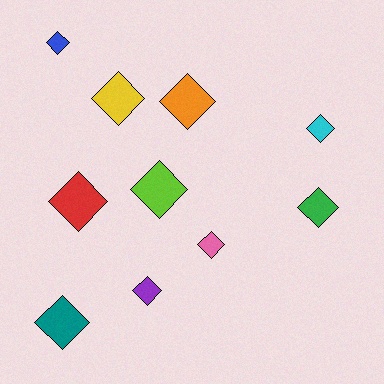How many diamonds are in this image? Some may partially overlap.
There are 10 diamonds.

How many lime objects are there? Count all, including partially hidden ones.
There is 1 lime object.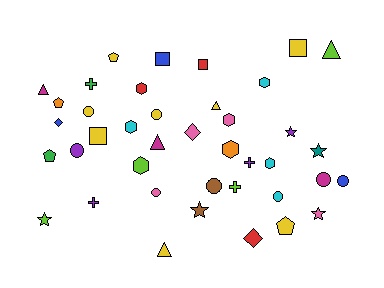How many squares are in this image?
There are 4 squares.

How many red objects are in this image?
There are 3 red objects.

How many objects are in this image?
There are 40 objects.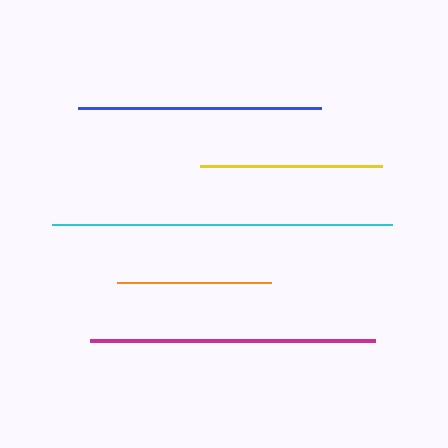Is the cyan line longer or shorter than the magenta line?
The cyan line is longer than the magenta line.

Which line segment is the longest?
The cyan line is the longest at approximately 340 pixels.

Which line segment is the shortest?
The orange line is the shortest at approximately 154 pixels.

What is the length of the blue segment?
The blue segment is approximately 243 pixels long.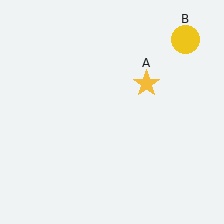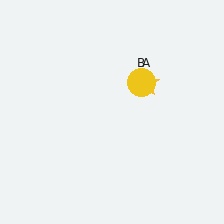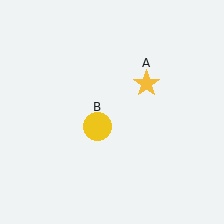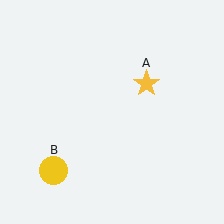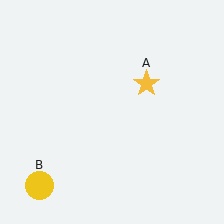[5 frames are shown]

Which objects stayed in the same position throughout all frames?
Yellow star (object A) remained stationary.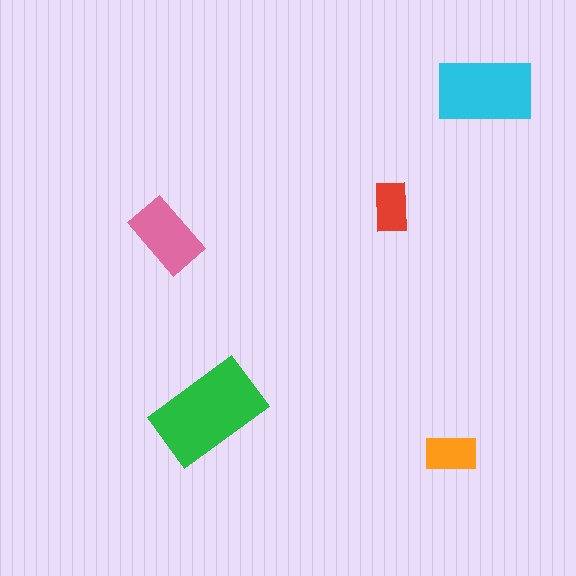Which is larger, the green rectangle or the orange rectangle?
The green one.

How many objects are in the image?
There are 5 objects in the image.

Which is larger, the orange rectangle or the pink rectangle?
The pink one.